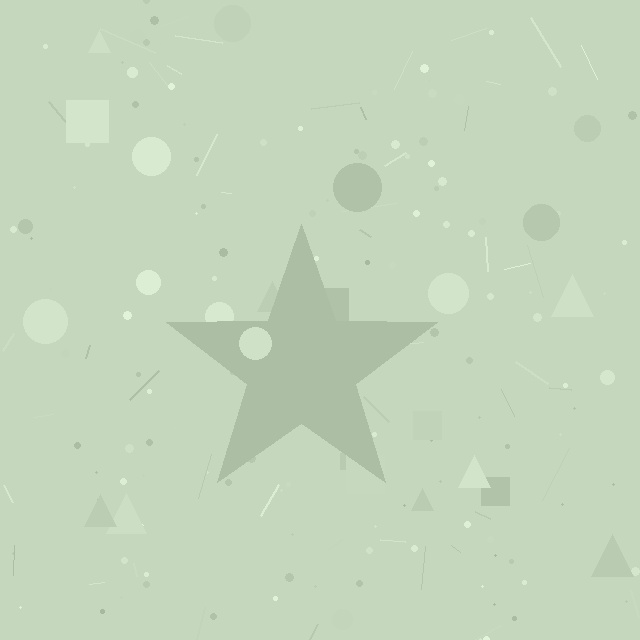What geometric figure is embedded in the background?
A star is embedded in the background.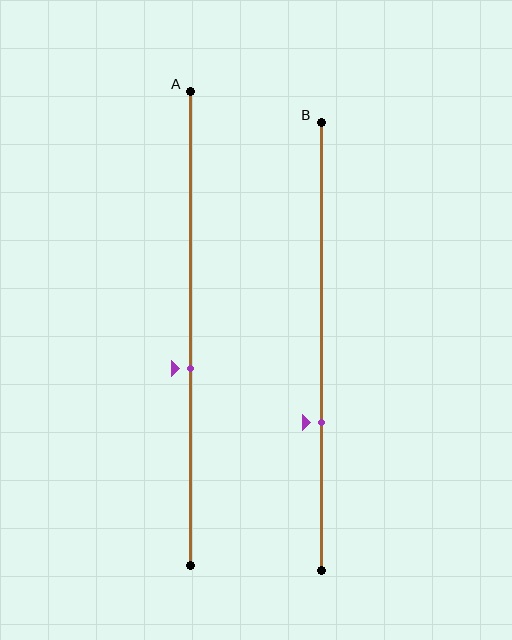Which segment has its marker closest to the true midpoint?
Segment A has its marker closest to the true midpoint.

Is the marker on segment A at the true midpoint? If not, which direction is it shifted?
No, the marker on segment A is shifted downward by about 8% of the segment length.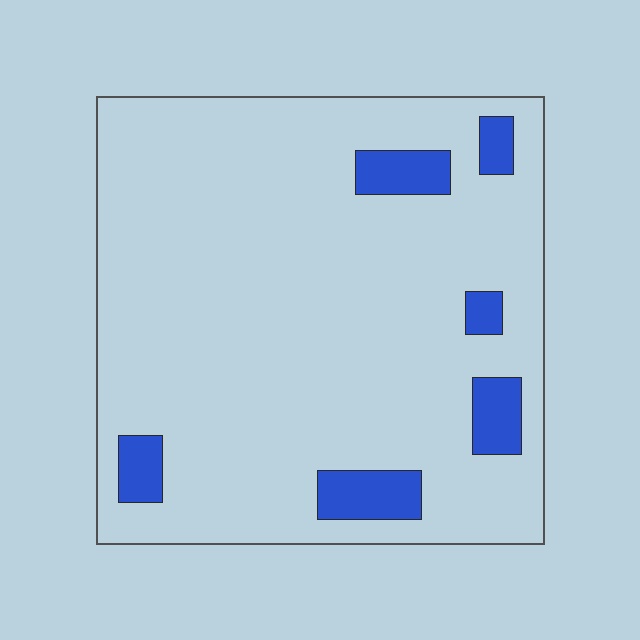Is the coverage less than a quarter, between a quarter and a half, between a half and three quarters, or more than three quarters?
Less than a quarter.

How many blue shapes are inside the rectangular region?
6.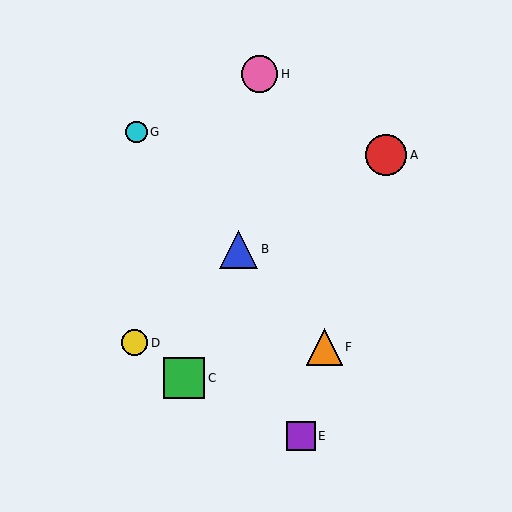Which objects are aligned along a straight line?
Objects B, F, G are aligned along a straight line.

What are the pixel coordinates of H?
Object H is at (260, 74).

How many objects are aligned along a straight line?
3 objects (B, F, G) are aligned along a straight line.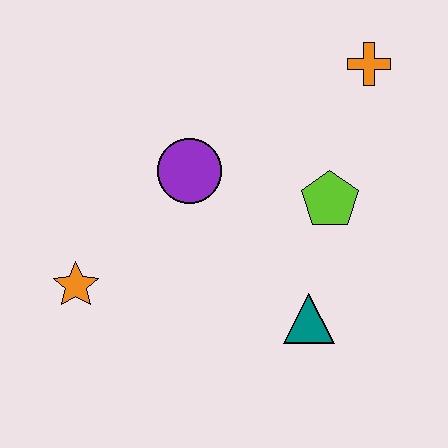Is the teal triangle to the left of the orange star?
No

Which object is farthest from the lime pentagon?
The orange star is farthest from the lime pentagon.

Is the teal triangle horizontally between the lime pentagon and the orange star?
Yes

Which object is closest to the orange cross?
The lime pentagon is closest to the orange cross.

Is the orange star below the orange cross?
Yes